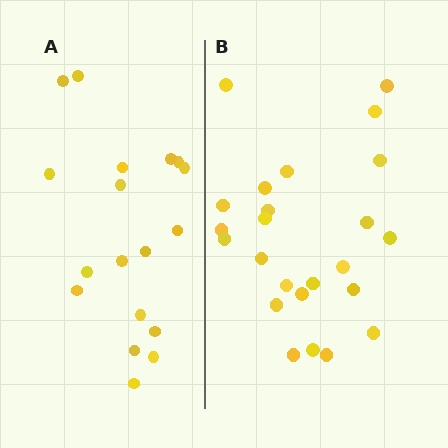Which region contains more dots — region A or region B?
Region B (the right region) has more dots.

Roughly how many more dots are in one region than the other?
Region B has about 6 more dots than region A.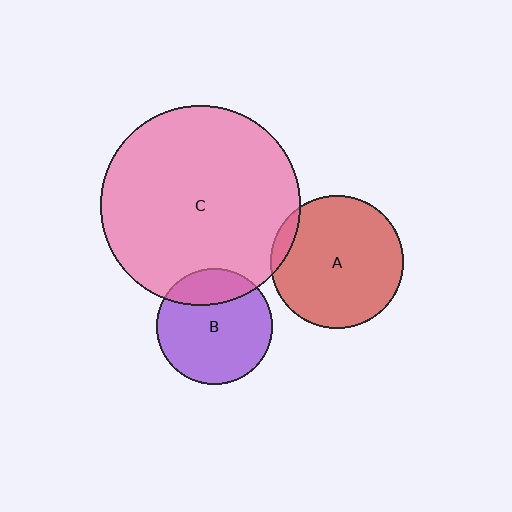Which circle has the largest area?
Circle C (pink).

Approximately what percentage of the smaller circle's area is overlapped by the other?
Approximately 20%.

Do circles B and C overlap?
Yes.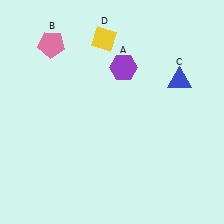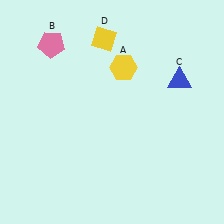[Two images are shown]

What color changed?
The hexagon (A) changed from purple in Image 1 to yellow in Image 2.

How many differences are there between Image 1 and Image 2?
There is 1 difference between the two images.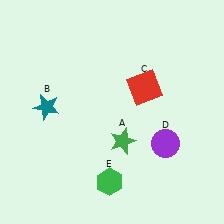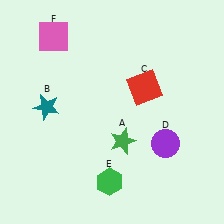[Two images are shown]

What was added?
A pink square (F) was added in Image 2.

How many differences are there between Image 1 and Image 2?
There is 1 difference between the two images.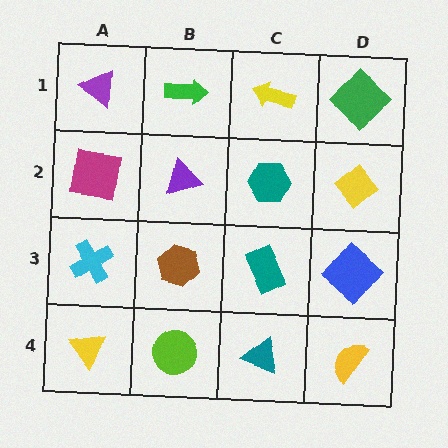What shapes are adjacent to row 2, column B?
A green arrow (row 1, column B), a brown hexagon (row 3, column B), a magenta square (row 2, column A), a teal hexagon (row 2, column C).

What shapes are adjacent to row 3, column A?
A magenta square (row 2, column A), a yellow triangle (row 4, column A), a brown hexagon (row 3, column B).